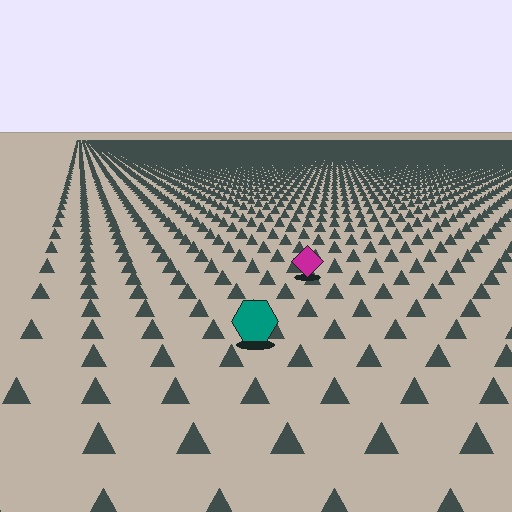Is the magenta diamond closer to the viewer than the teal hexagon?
No. The teal hexagon is closer — you can tell from the texture gradient: the ground texture is coarser near it.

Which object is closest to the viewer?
The teal hexagon is closest. The texture marks near it are larger and more spread out.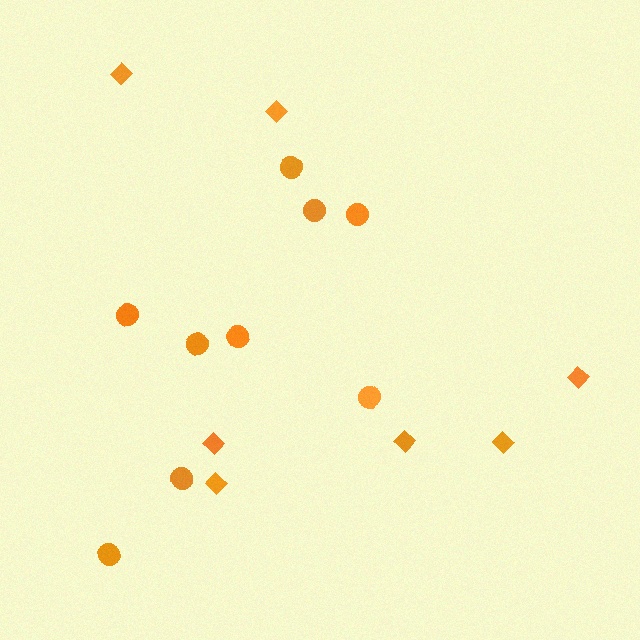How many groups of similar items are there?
There are 2 groups: one group of circles (9) and one group of diamonds (7).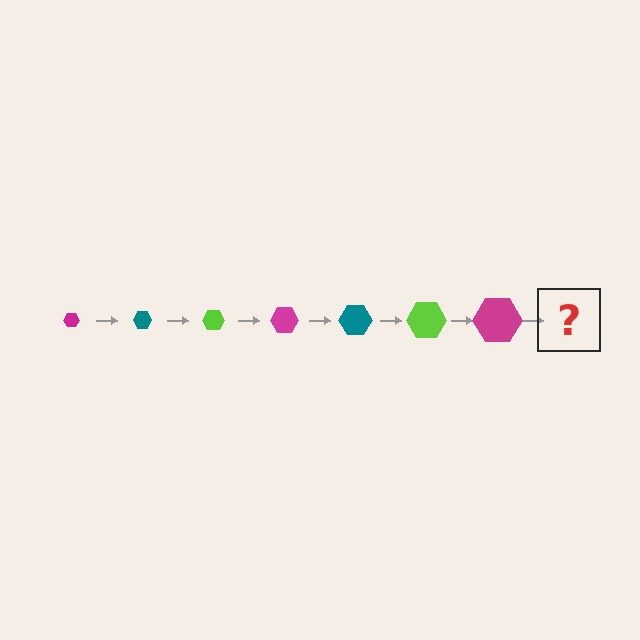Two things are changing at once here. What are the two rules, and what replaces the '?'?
The two rules are that the hexagon grows larger each step and the color cycles through magenta, teal, and lime. The '?' should be a teal hexagon, larger than the previous one.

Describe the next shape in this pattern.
It should be a teal hexagon, larger than the previous one.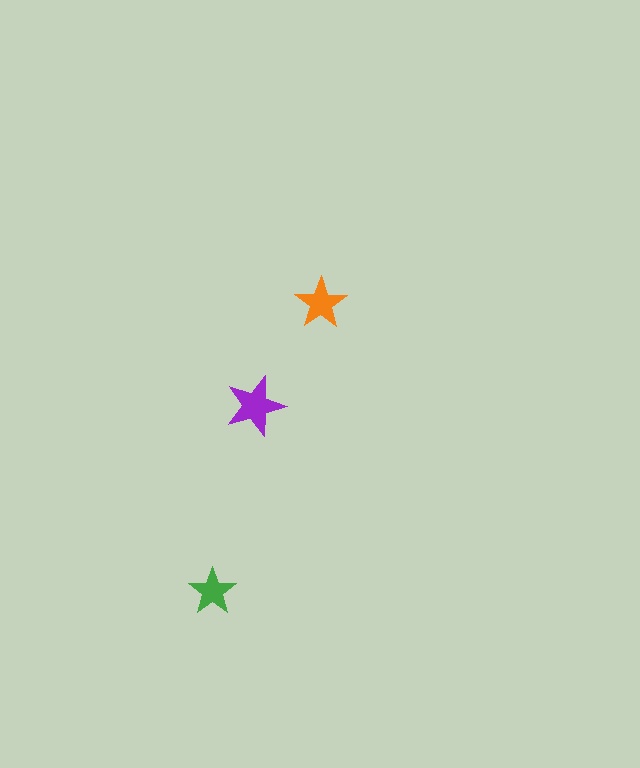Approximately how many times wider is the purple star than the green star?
About 1.5 times wider.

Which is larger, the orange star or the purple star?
The purple one.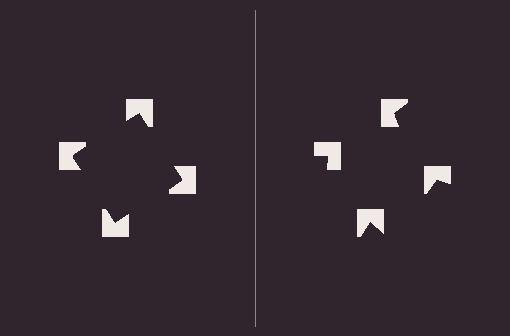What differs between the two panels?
The notched squares are positioned identically on both sides; only the wedge orientations differ. On the left they align to a square; on the right they are misaligned.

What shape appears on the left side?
An illusory square.